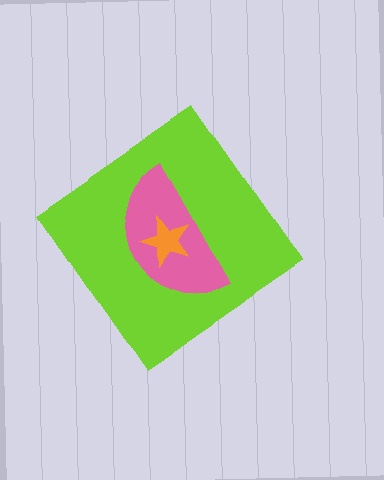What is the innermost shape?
The orange star.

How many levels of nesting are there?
3.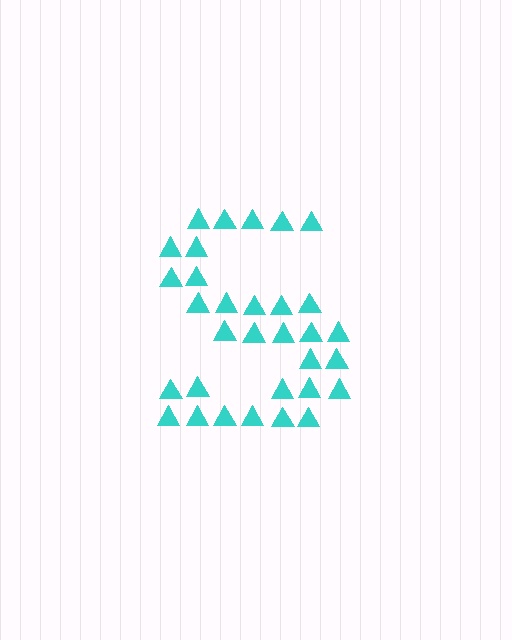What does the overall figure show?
The overall figure shows the letter S.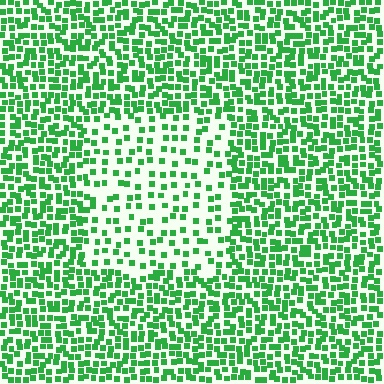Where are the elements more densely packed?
The elements are more densely packed outside the rectangle boundary.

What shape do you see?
I see a rectangle.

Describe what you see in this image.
The image contains small green elements arranged at two different densities. A rectangle-shaped region is visible where the elements are less densely packed than the surrounding area.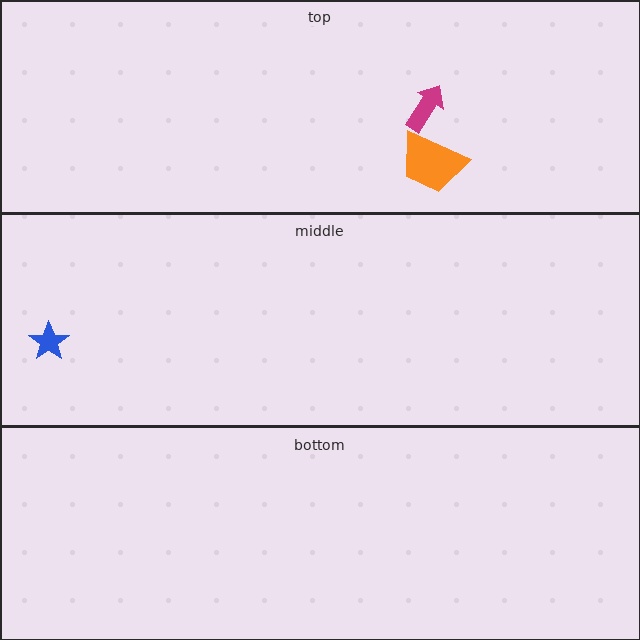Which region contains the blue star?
The middle region.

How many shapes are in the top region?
2.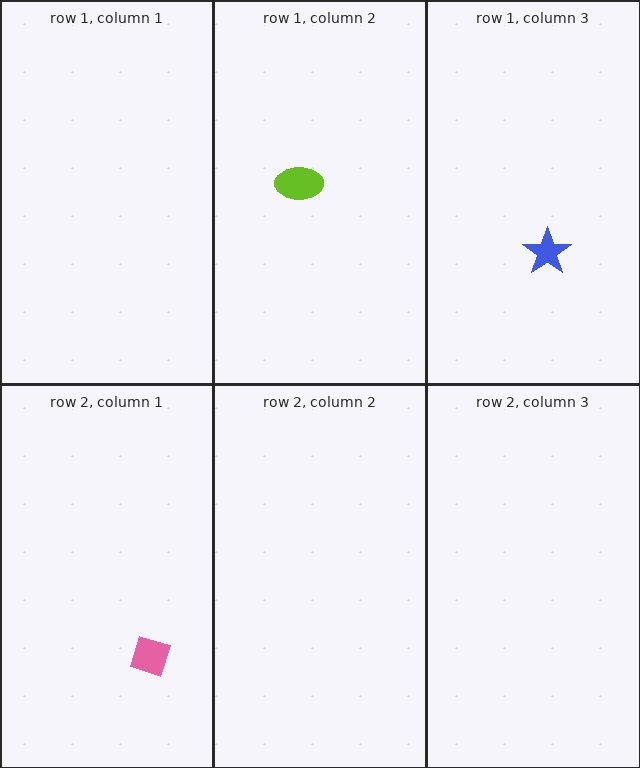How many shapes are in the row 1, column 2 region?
1.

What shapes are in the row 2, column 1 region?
The pink diamond.